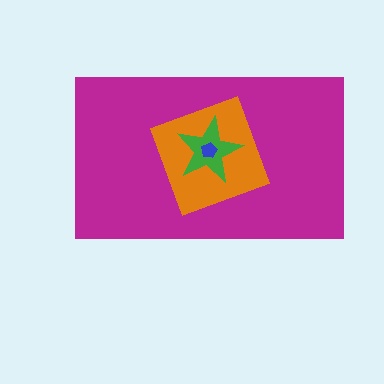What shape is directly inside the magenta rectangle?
The orange diamond.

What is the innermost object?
The blue pentagon.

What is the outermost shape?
The magenta rectangle.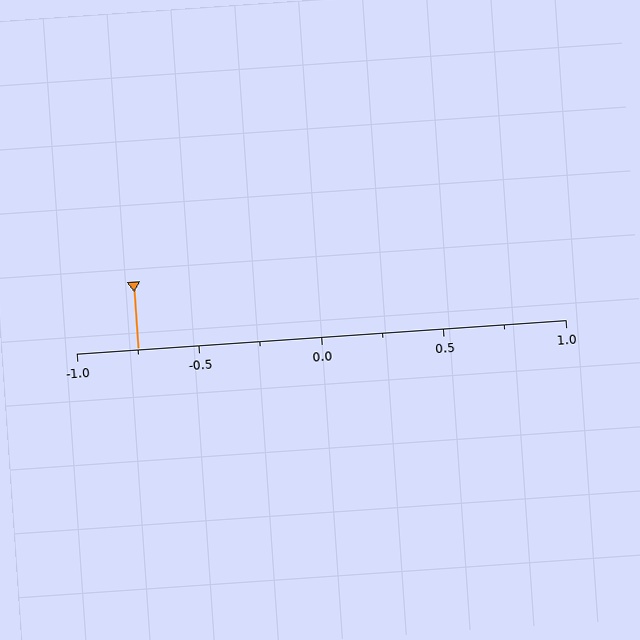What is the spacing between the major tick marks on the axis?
The major ticks are spaced 0.5 apart.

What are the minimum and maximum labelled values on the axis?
The axis runs from -1.0 to 1.0.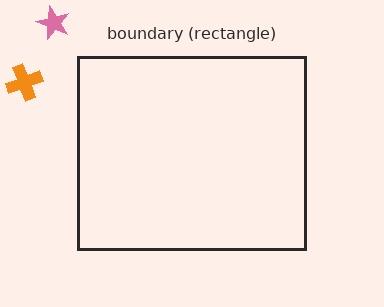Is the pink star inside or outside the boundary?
Outside.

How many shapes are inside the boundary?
0 inside, 2 outside.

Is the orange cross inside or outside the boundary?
Outside.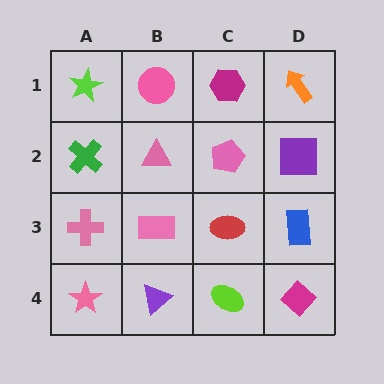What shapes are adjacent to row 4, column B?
A pink rectangle (row 3, column B), a pink star (row 4, column A), a lime ellipse (row 4, column C).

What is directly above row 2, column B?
A pink circle.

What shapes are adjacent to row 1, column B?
A pink triangle (row 2, column B), a lime star (row 1, column A), a magenta hexagon (row 1, column C).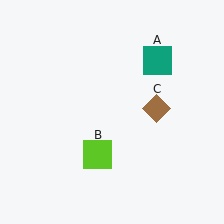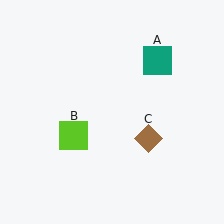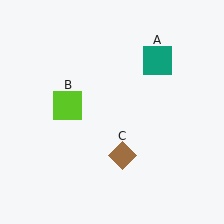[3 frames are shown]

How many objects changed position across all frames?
2 objects changed position: lime square (object B), brown diamond (object C).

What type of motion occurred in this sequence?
The lime square (object B), brown diamond (object C) rotated clockwise around the center of the scene.